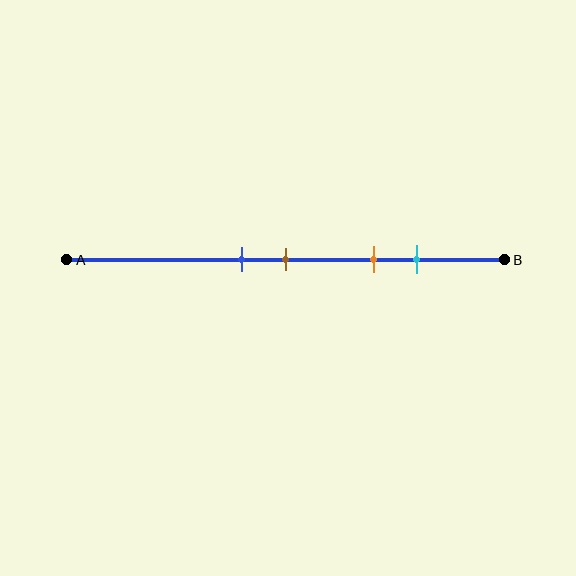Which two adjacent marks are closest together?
The blue and brown marks are the closest adjacent pair.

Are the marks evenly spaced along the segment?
No, the marks are not evenly spaced.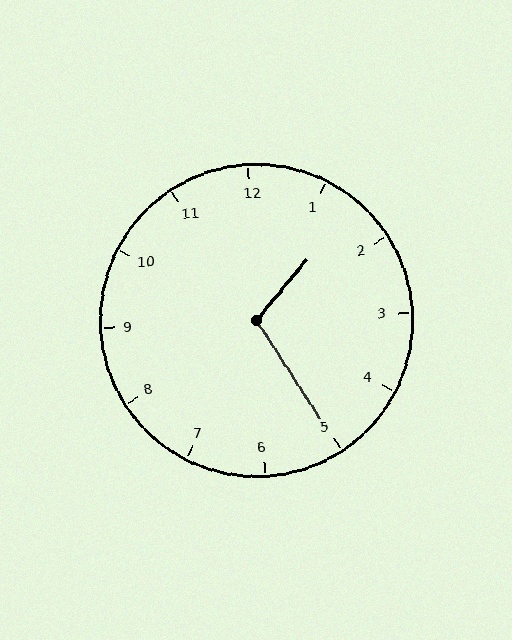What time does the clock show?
1:25.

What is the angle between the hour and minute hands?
Approximately 108 degrees.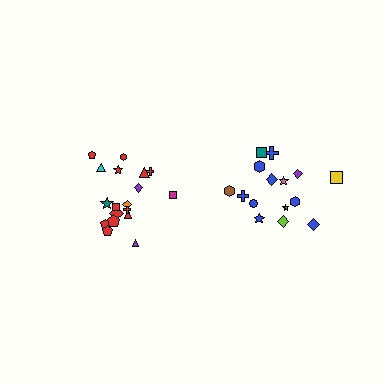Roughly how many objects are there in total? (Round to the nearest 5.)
Roughly 35 objects in total.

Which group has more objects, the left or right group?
The left group.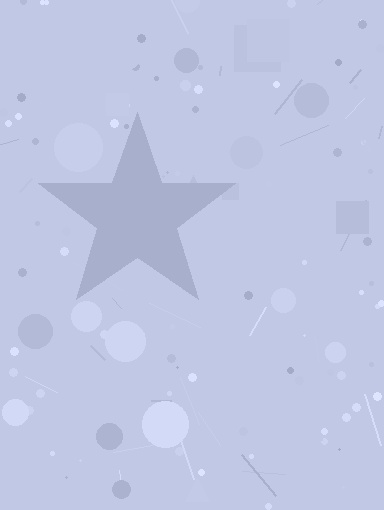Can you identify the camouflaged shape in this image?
The camouflaged shape is a star.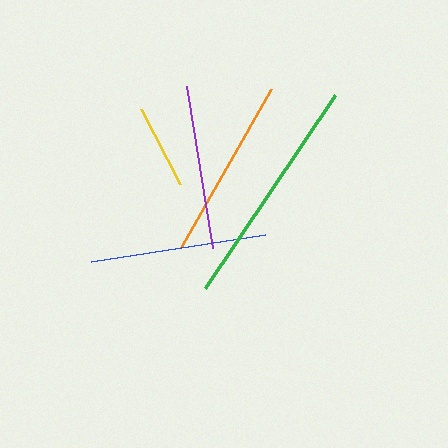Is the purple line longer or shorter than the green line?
The green line is longer than the purple line.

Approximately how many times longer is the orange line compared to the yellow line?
The orange line is approximately 2.2 times the length of the yellow line.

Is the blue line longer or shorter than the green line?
The green line is longer than the blue line.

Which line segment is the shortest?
The yellow line is the shortest at approximately 84 pixels.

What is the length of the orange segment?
The orange segment is approximately 182 pixels long.